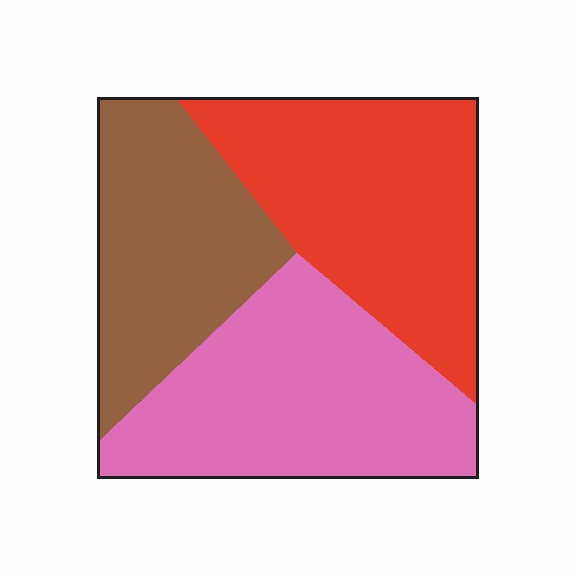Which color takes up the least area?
Brown, at roughly 30%.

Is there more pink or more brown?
Pink.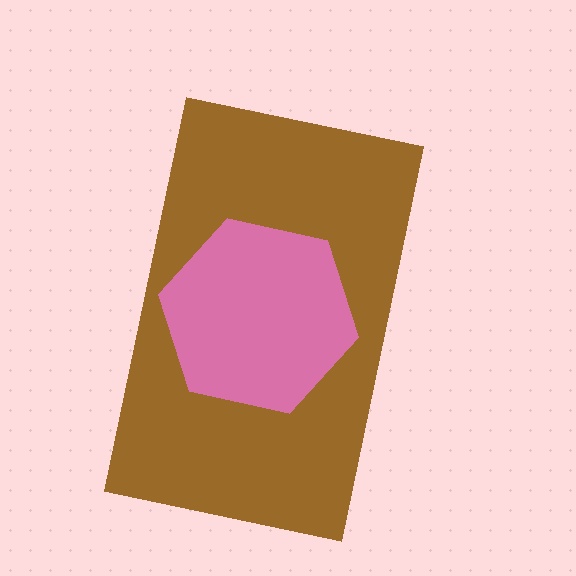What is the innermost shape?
The pink hexagon.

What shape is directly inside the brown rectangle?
The pink hexagon.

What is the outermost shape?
The brown rectangle.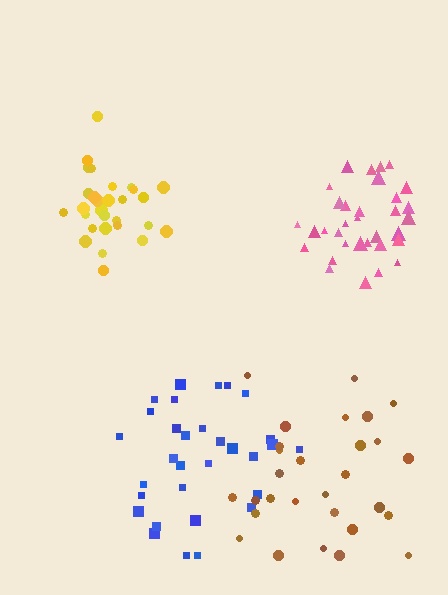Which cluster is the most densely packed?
Yellow.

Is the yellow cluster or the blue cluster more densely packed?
Yellow.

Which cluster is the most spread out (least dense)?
Brown.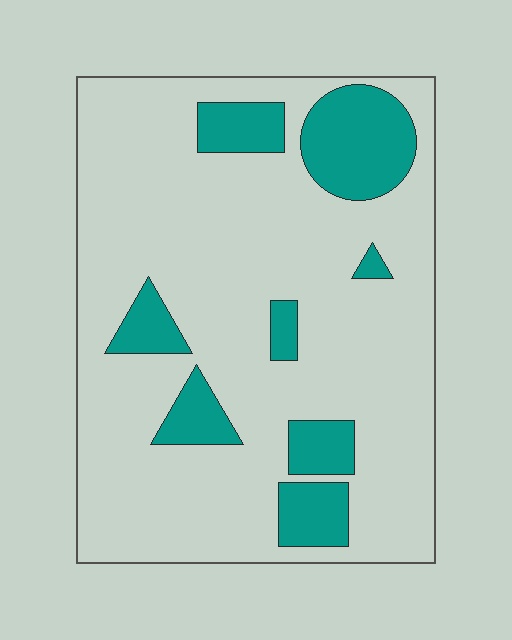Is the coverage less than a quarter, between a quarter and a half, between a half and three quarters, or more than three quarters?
Less than a quarter.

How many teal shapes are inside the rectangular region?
8.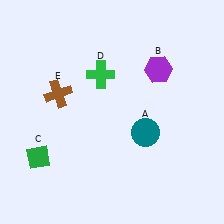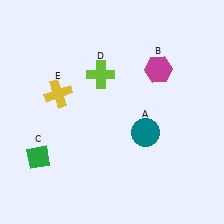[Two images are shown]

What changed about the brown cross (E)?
In Image 1, E is brown. In Image 2, it changed to yellow.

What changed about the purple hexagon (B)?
In Image 1, B is purple. In Image 2, it changed to magenta.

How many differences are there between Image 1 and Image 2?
There are 3 differences between the two images.